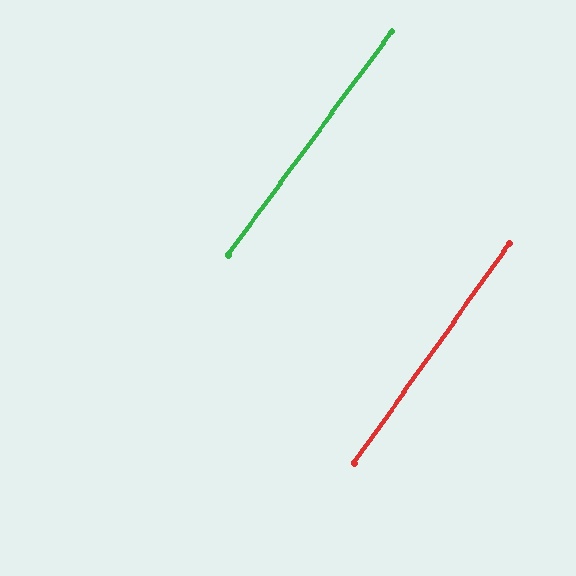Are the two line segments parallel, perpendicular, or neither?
Parallel — their directions differ by only 0.9°.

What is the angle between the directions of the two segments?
Approximately 1 degree.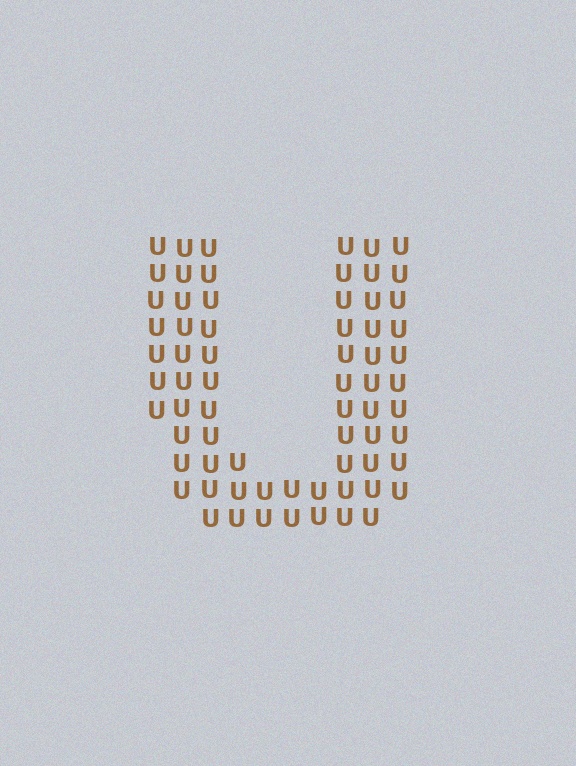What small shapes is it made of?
It is made of small letter U's.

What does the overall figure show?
The overall figure shows the letter U.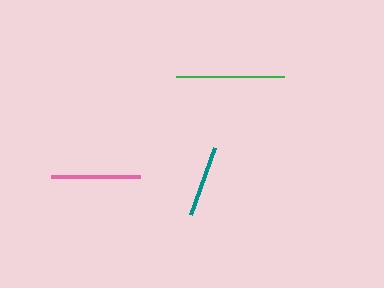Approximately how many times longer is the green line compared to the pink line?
The green line is approximately 1.2 times the length of the pink line.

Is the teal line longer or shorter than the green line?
The green line is longer than the teal line.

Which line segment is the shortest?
The teal line is the shortest at approximately 71 pixels.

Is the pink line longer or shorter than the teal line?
The pink line is longer than the teal line.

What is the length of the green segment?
The green segment is approximately 108 pixels long.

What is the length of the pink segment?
The pink segment is approximately 89 pixels long.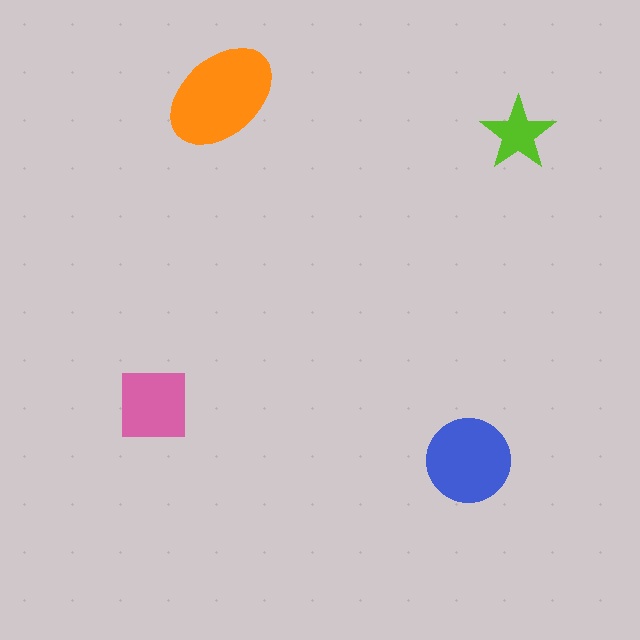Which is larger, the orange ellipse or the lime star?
The orange ellipse.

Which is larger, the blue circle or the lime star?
The blue circle.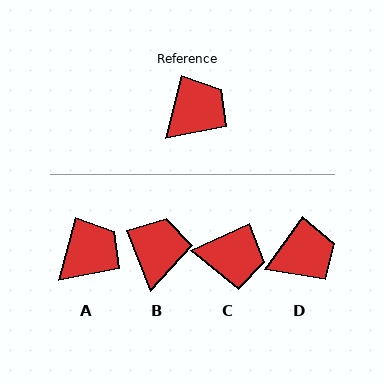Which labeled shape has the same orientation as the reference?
A.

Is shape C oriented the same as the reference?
No, it is off by about 51 degrees.